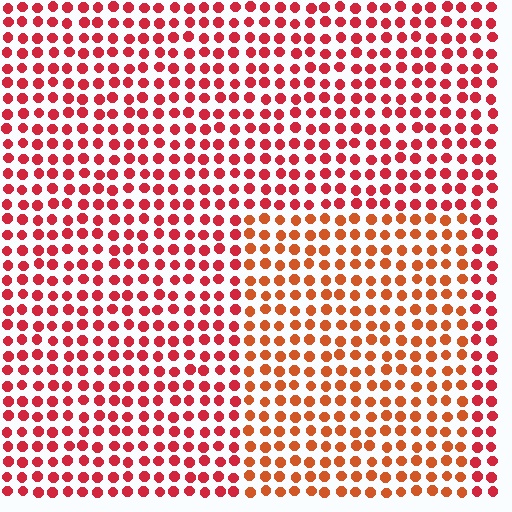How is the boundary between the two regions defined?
The boundary is defined purely by a slight shift in hue (about 26 degrees). Spacing, size, and orientation are identical on both sides.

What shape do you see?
I see a rectangle.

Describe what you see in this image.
The image is filled with small red elements in a uniform arrangement. A rectangle-shaped region is visible where the elements are tinted to a slightly different hue, forming a subtle color boundary.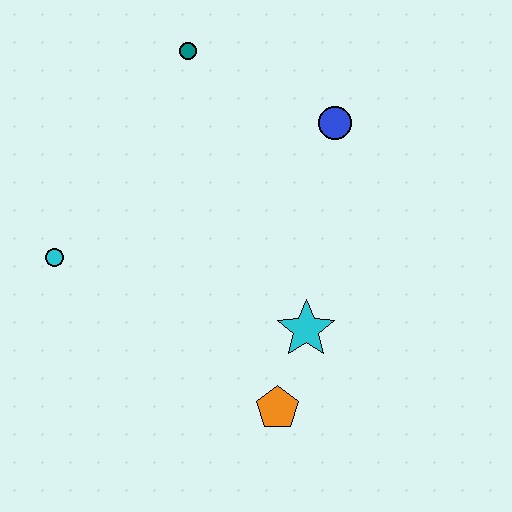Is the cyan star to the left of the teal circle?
No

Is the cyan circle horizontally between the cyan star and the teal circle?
No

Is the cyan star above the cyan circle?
No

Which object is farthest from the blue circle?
The cyan circle is farthest from the blue circle.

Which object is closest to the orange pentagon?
The cyan star is closest to the orange pentagon.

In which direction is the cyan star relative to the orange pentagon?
The cyan star is above the orange pentagon.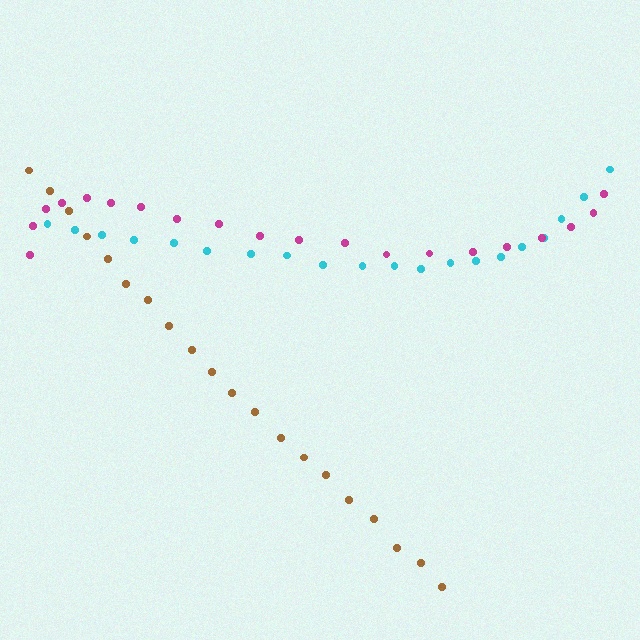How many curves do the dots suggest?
There are 3 distinct paths.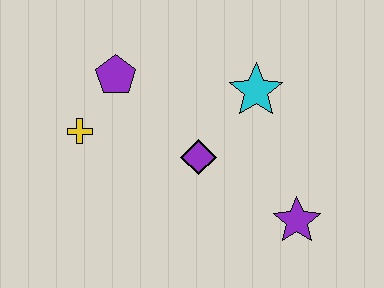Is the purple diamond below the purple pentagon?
Yes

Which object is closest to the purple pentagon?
The yellow cross is closest to the purple pentagon.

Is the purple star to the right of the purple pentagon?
Yes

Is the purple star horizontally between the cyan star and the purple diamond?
No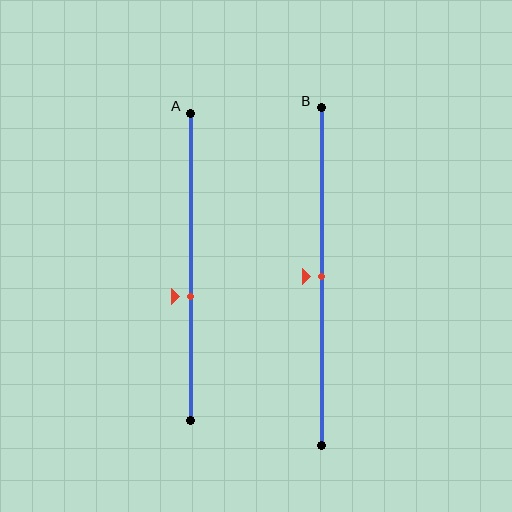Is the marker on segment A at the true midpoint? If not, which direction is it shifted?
No, the marker on segment A is shifted downward by about 10% of the segment length.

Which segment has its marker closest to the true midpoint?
Segment B has its marker closest to the true midpoint.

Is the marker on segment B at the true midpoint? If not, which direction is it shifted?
Yes, the marker on segment B is at the true midpoint.